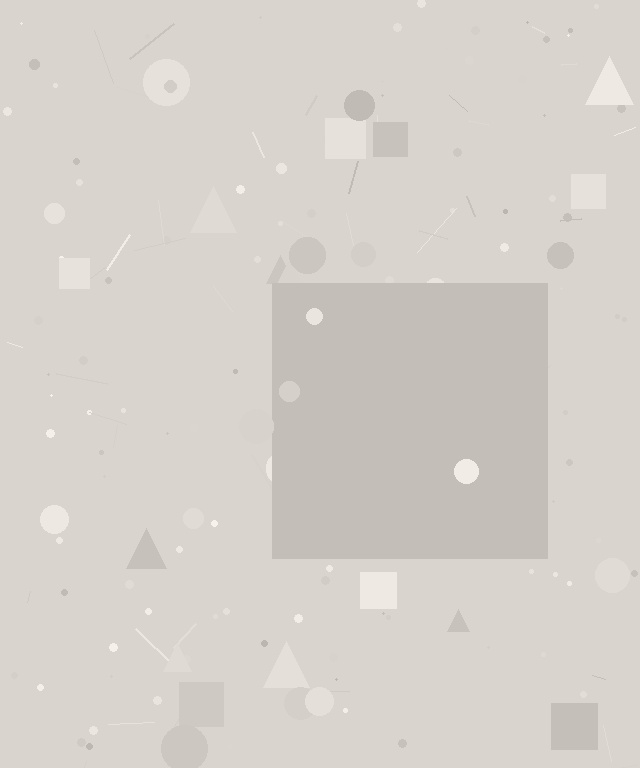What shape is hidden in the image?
A square is hidden in the image.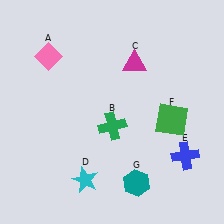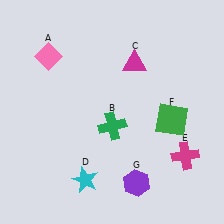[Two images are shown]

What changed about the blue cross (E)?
In Image 1, E is blue. In Image 2, it changed to magenta.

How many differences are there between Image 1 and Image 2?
There are 2 differences between the two images.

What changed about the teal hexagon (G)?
In Image 1, G is teal. In Image 2, it changed to purple.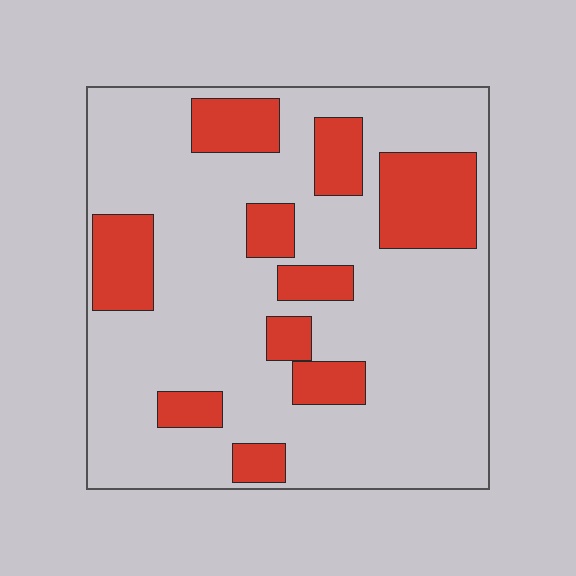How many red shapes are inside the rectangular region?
10.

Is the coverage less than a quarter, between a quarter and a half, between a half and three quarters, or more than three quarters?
Less than a quarter.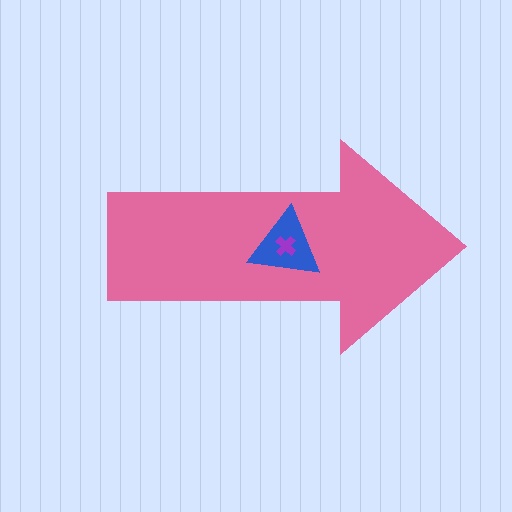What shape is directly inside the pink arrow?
The blue triangle.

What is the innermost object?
The purple cross.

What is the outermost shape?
The pink arrow.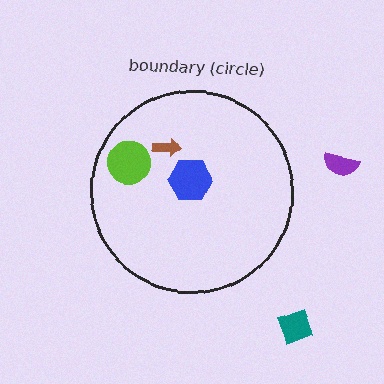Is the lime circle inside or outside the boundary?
Inside.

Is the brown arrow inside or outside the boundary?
Inside.